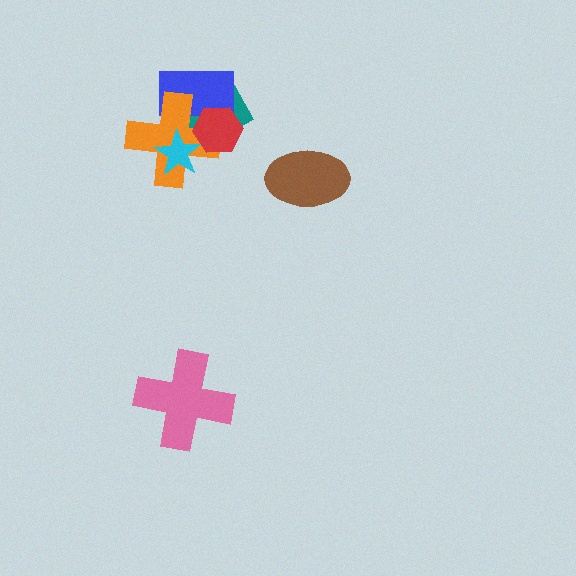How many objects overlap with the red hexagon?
3 objects overlap with the red hexagon.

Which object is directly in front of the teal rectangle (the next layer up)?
The blue rectangle is directly in front of the teal rectangle.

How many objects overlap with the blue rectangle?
3 objects overlap with the blue rectangle.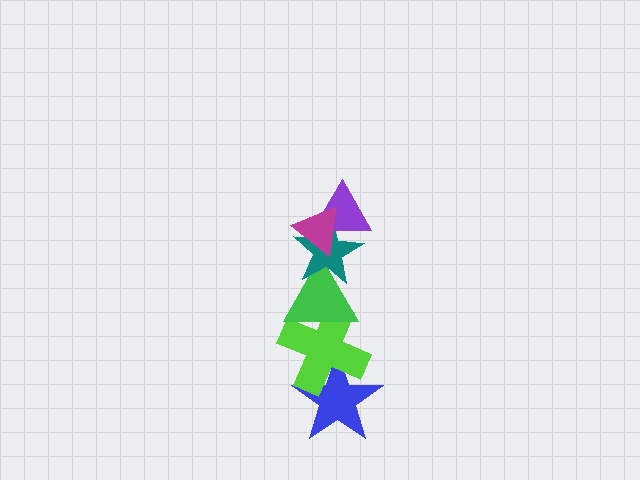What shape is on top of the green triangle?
The teal star is on top of the green triangle.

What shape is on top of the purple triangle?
The magenta triangle is on top of the purple triangle.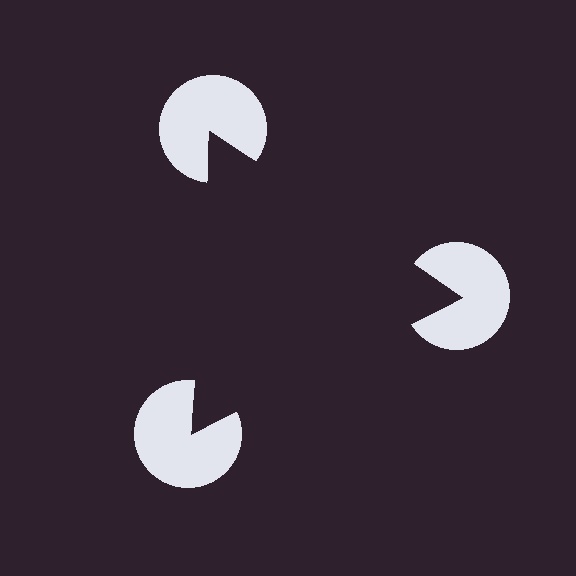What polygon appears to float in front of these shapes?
An illusory triangle — its edges are inferred from the aligned wedge cuts in the pac-man discs, not physically drawn.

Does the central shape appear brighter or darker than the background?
It typically appears slightly darker than the background, even though no actual brightness change is drawn.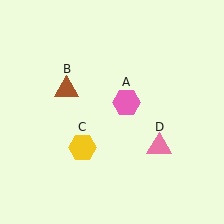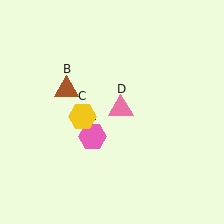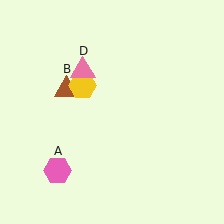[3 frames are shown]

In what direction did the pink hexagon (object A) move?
The pink hexagon (object A) moved down and to the left.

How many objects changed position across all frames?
3 objects changed position: pink hexagon (object A), yellow hexagon (object C), pink triangle (object D).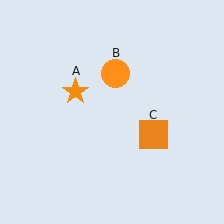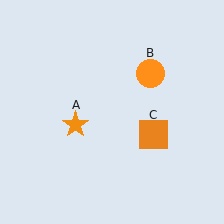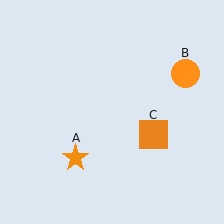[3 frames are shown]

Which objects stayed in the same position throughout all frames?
Orange square (object C) remained stationary.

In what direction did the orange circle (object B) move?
The orange circle (object B) moved right.